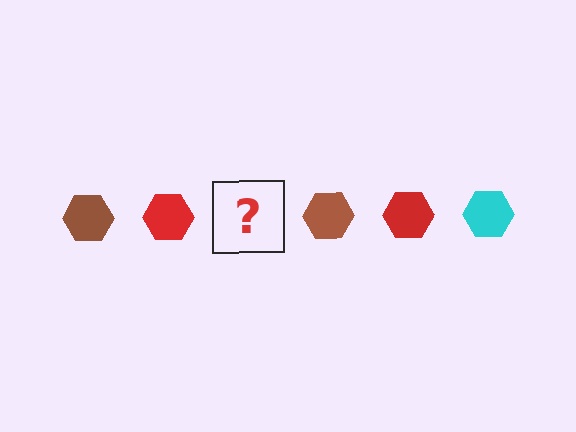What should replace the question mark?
The question mark should be replaced with a cyan hexagon.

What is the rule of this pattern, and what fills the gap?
The rule is that the pattern cycles through brown, red, cyan hexagons. The gap should be filled with a cyan hexagon.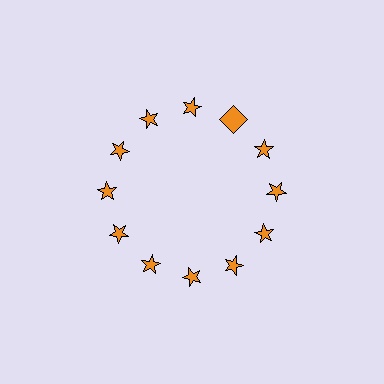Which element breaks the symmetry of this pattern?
The orange square at roughly the 1 o'clock position breaks the symmetry. All other shapes are orange stars.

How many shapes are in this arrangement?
There are 12 shapes arranged in a ring pattern.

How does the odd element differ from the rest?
It has a different shape: square instead of star.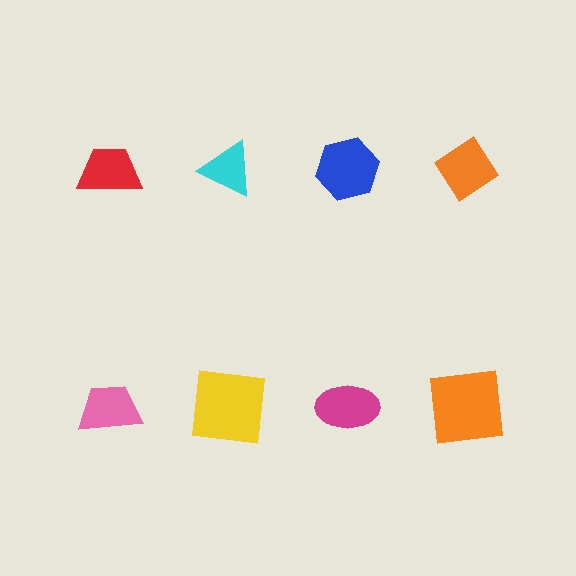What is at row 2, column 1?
A pink trapezoid.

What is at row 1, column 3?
A blue hexagon.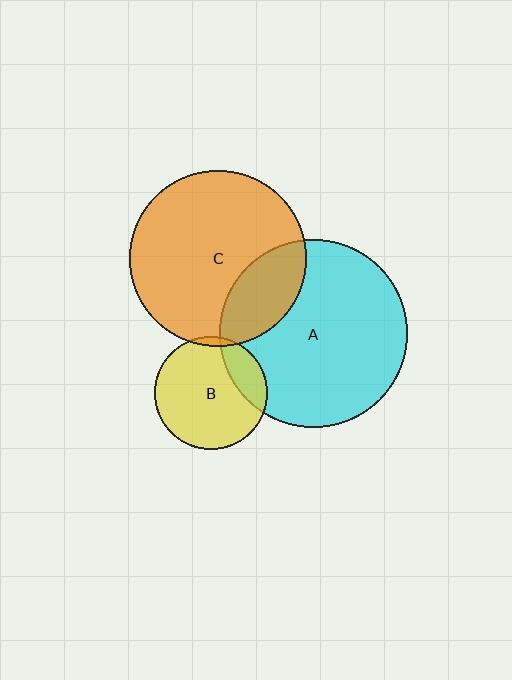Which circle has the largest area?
Circle A (cyan).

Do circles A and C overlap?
Yes.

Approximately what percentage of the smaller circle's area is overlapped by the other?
Approximately 25%.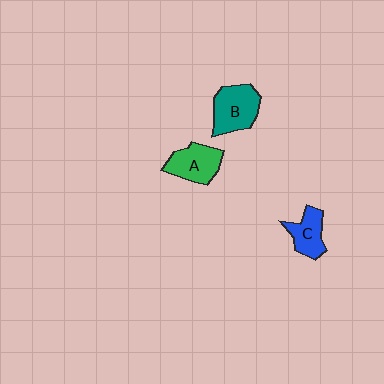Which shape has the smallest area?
Shape C (blue).